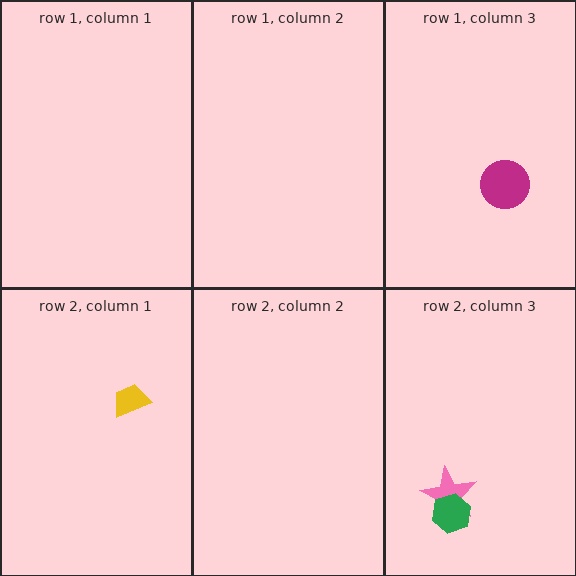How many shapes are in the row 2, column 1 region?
1.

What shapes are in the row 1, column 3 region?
The magenta circle.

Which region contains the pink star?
The row 2, column 3 region.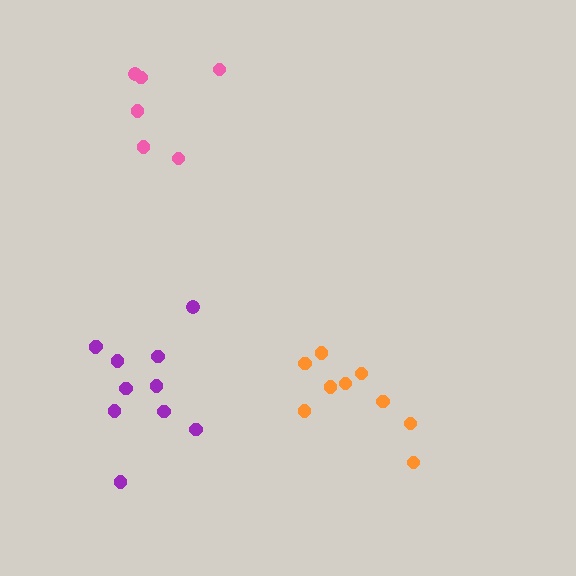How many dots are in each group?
Group 1: 11 dots, Group 2: 9 dots, Group 3: 6 dots (26 total).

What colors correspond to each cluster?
The clusters are colored: purple, orange, pink.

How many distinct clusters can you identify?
There are 3 distinct clusters.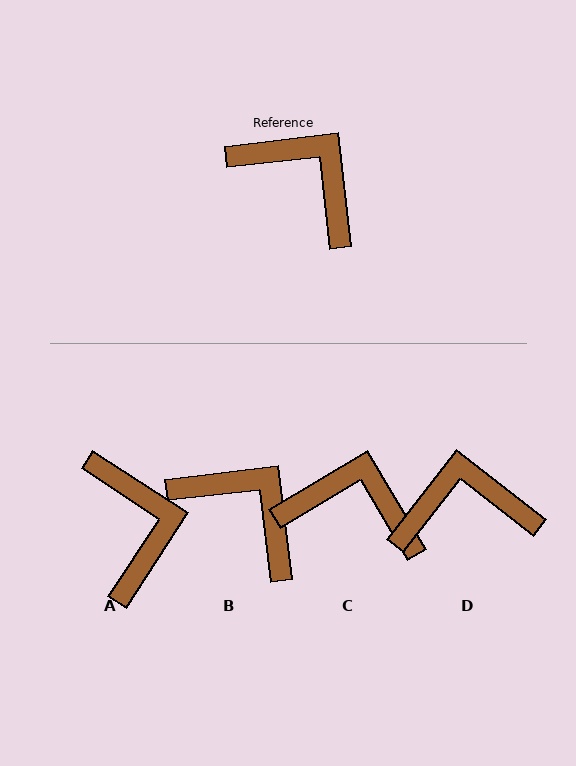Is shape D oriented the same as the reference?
No, it is off by about 45 degrees.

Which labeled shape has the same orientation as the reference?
B.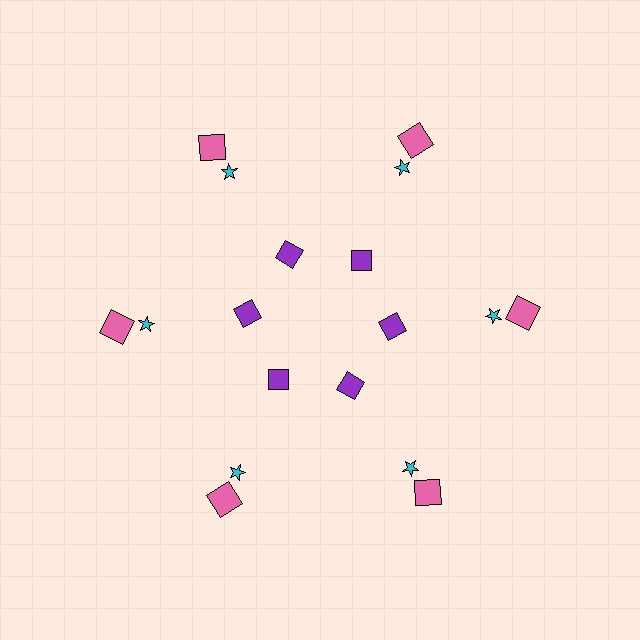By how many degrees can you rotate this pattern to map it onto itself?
The pattern maps onto itself every 60 degrees of rotation.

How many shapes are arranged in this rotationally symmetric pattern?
There are 18 shapes, arranged in 6 groups of 3.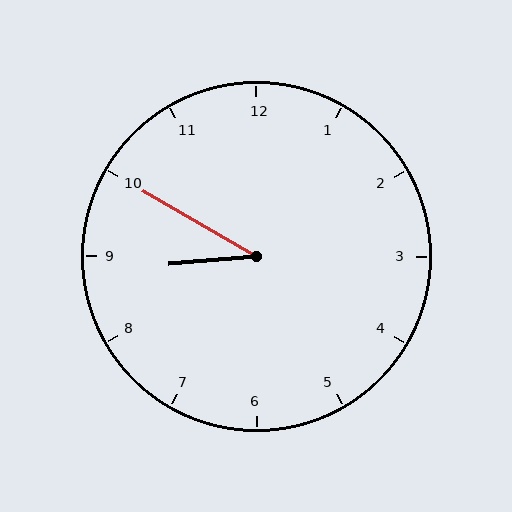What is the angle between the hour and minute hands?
Approximately 35 degrees.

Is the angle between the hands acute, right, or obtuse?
It is acute.